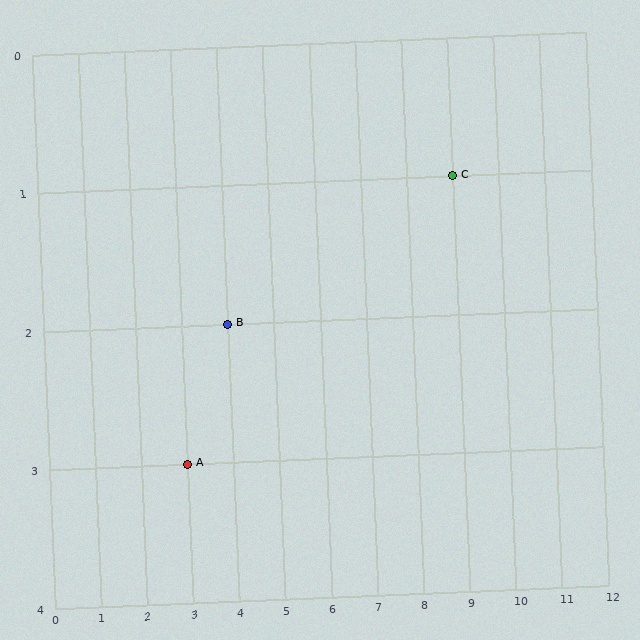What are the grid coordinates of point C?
Point C is at grid coordinates (9, 1).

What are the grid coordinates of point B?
Point B is at grid coordinates (4, 2).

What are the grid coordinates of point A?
Point A is at grid coordinates (3, 3).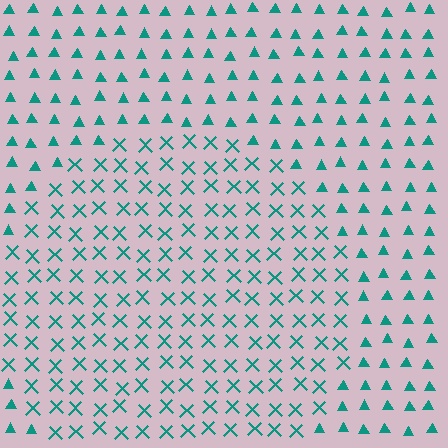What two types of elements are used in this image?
The image uses X marks inside the circle region and triangles outside it.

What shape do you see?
I see a circle.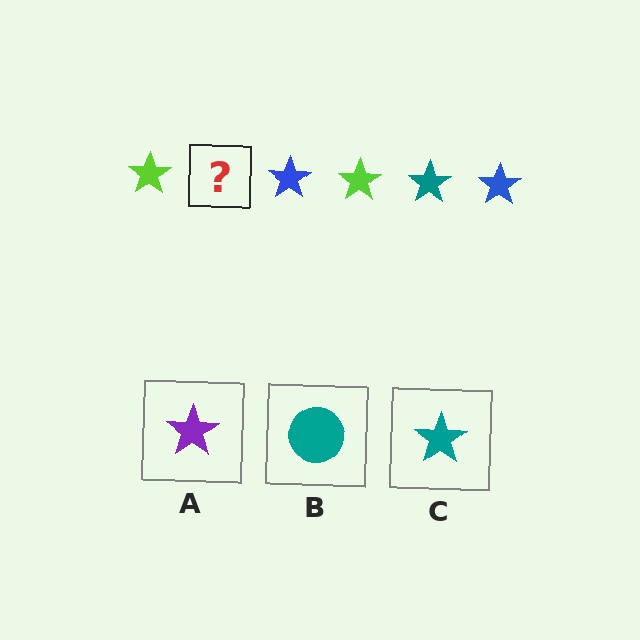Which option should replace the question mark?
Option C.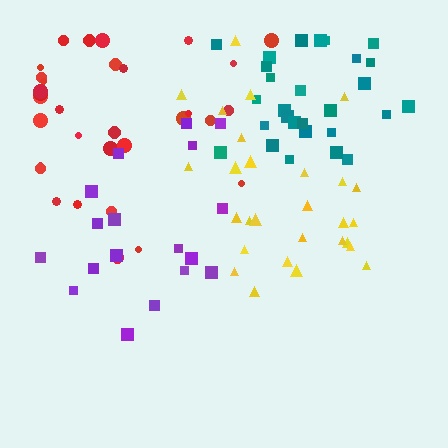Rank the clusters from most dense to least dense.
teal, yellow, red, purple.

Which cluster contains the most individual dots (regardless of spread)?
Red (32).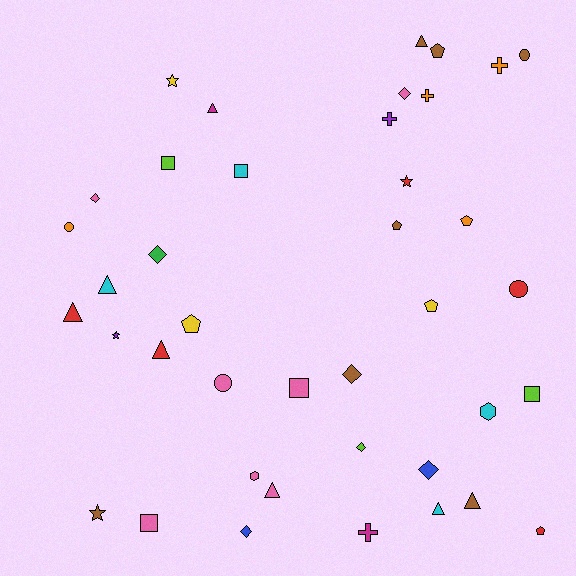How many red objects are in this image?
There are 5 red objects.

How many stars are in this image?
There are 4 stars.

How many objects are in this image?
There are 40 objects.